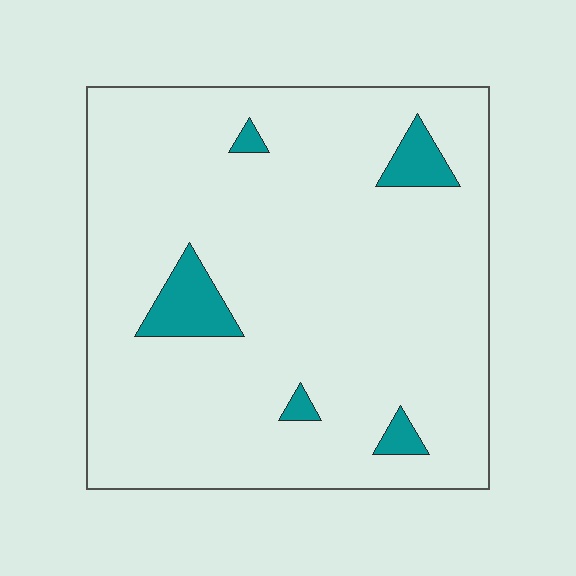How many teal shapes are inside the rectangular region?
5.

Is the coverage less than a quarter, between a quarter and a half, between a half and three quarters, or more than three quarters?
Less than a quarter.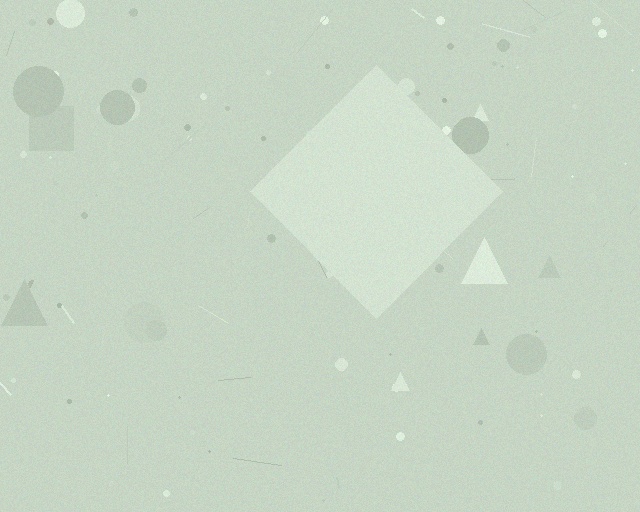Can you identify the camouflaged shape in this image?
The camouflaged shape is a diamond.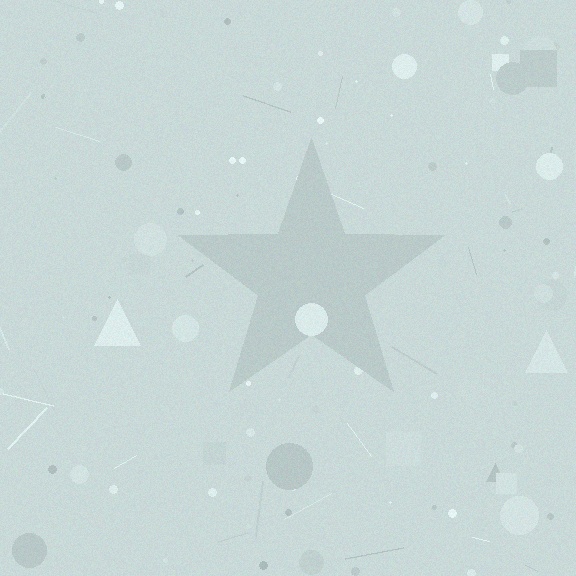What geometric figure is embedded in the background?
A star is embedded in the background.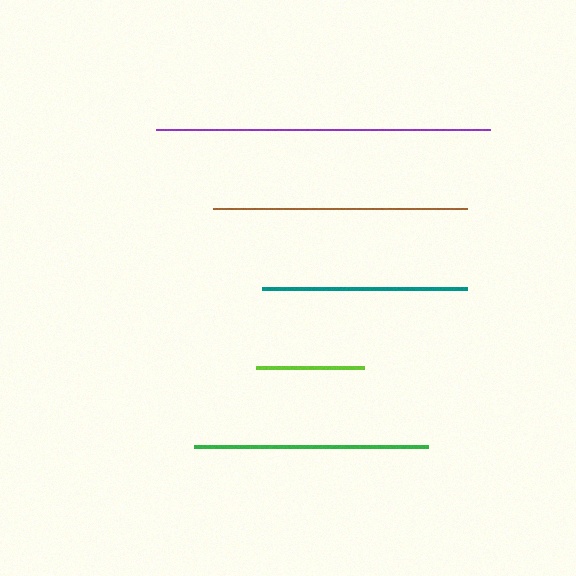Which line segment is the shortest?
The lime line is the shortest at approximately 109 pixels.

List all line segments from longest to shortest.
From longest to shortest: purple, brown, green, teal, lime.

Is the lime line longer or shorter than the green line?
The green line is longer than the lime line.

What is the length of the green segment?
The green segment is approximately 234 pixels long.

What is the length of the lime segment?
The lime segment is approximately 109 pixels long.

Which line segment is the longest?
The purple line is the longest at approximately 333 pixels.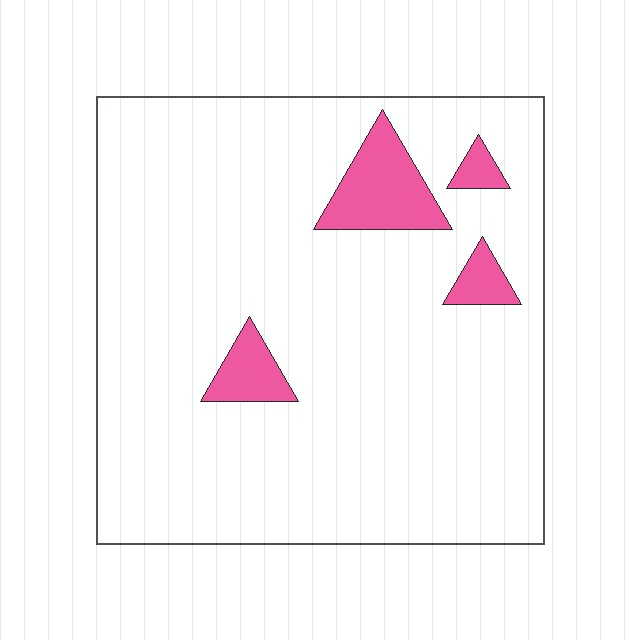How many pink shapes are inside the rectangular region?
4.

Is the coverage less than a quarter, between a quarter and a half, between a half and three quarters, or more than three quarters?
Less than a quarter.